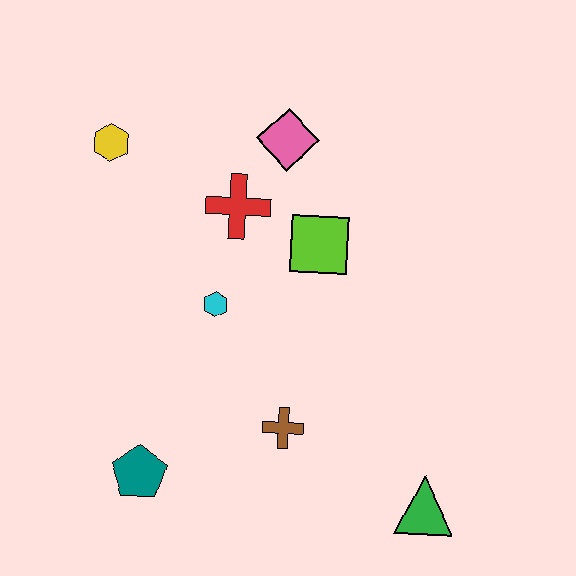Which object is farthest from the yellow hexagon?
The green triangle is farthest from the yellow hexagon.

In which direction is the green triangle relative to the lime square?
The green triangle is below the lime square.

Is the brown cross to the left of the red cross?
No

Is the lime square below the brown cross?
No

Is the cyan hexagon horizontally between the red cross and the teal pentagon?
Yes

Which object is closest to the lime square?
The red cross is closest to the lime square.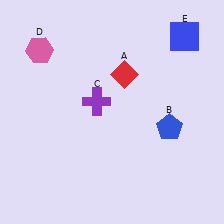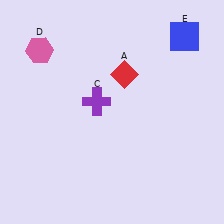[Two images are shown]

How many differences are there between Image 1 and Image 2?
There is 1 difference between the two images.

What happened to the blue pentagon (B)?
The blue pentagon (B) was removed in Image 2. It was in the bottom-right area of Image 1.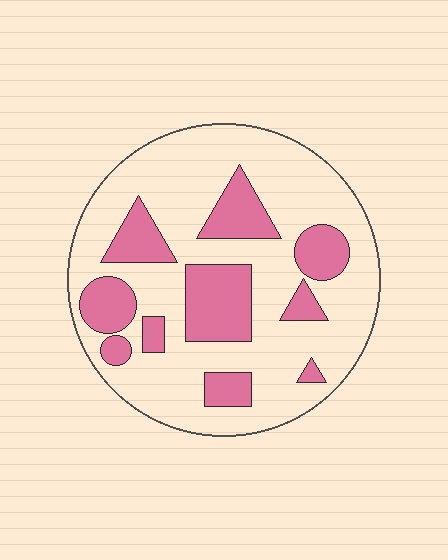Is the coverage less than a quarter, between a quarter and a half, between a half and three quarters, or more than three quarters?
Between a quarter and a half.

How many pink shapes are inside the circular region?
10.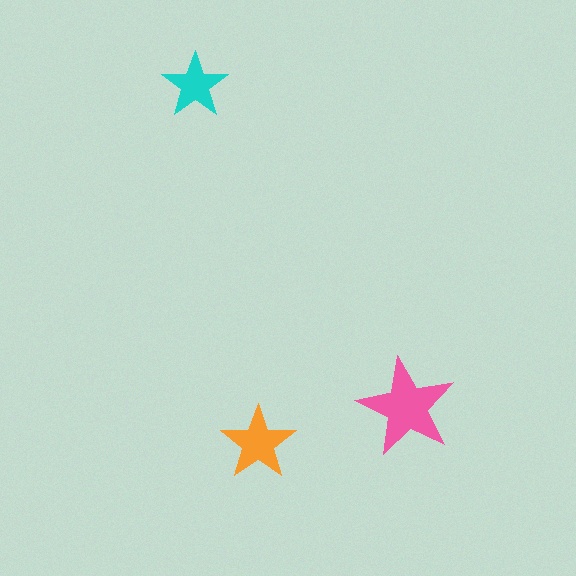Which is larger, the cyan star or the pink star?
The pink one.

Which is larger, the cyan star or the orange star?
The orange one.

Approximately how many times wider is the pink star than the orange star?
About 1.5 times wider.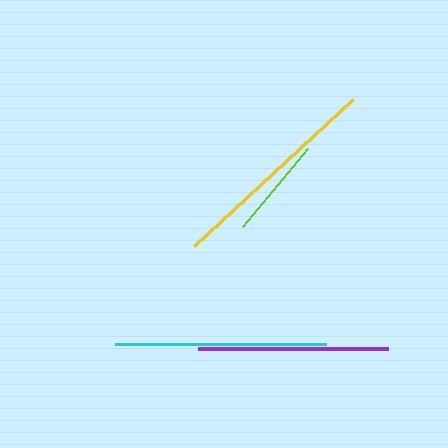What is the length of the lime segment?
The lime segment is approximately 101 pixels long.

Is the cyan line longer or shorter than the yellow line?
The yellow line is longer than the cyan line.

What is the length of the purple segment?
The purple segment is approximately 191 pixels long.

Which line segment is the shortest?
The lime line is the shortest at approximately 101 pixels.